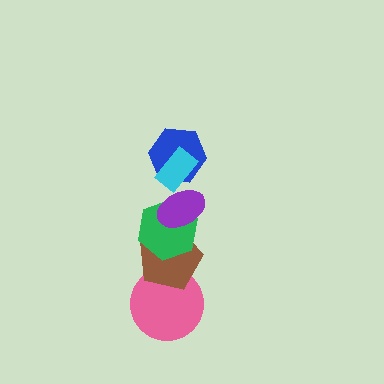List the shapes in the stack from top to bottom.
From top to bottom: the cyan rectangle, the blue hexagon, the purple ellipse, the green hexagon, the brown pentagon, the pink circle.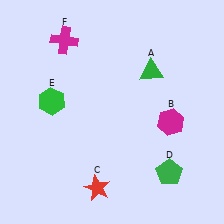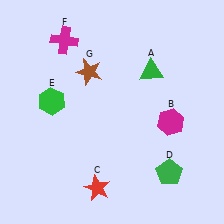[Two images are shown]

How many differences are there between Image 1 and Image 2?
There is 1 difference between the two images.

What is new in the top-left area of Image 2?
A brown star (G) was added in the top-left area of Image 2.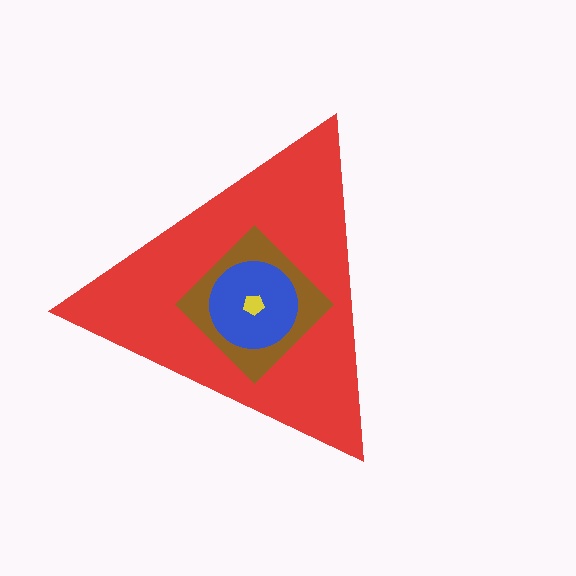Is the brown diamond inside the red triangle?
Yes.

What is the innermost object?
The yellow pentagon.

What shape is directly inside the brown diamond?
The blue circle.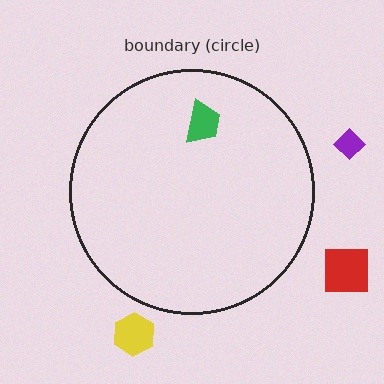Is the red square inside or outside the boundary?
Outside.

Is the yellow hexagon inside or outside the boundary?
Outside.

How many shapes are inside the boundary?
1 inside, 3 outside.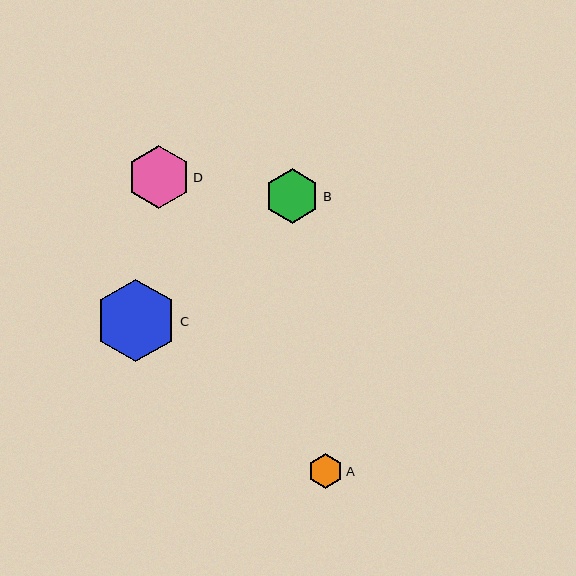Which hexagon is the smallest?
Hexagon A is the smallest with a size of approximately 34 pixels.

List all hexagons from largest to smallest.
From largest to smallest: C, D, B, A.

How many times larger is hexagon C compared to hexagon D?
Hexagon C is approximately 1.3 times the size of hexagon D.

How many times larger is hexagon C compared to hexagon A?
Hexagon C is approximately 2.4 times the size of hexagon A.